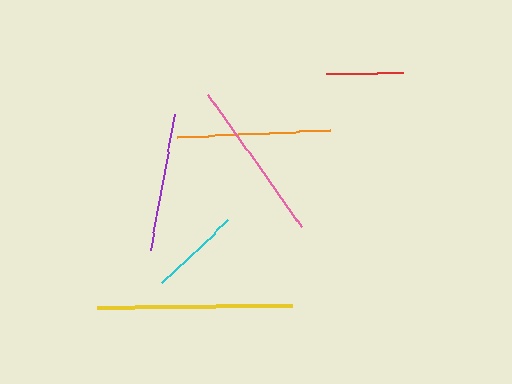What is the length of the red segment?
The red segment is approximately 77 pixels long.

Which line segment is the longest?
The yellow line is the longest at approximately 195 pixels.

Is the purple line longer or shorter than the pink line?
The pink line is longer than the purple line.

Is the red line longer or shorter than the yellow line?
The yellow line is longer than the red line.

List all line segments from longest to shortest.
From longest to shortest: yellow, pink, orange, purple, cyan, red.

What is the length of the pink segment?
The pink segment is approximately 163 pixels long.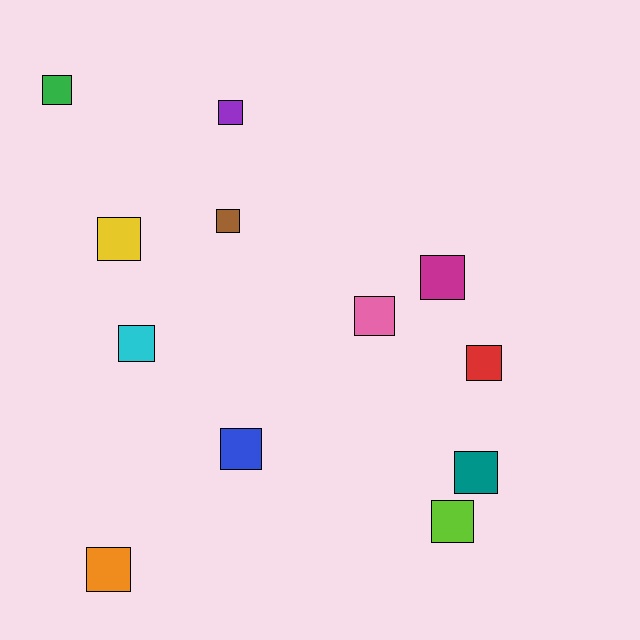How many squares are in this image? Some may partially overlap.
There are 12 squares.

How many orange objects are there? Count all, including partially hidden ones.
There is 1 orange object.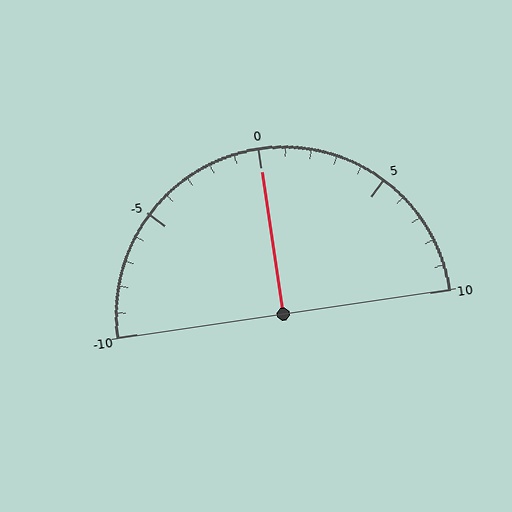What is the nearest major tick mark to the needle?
The nearest major tick mark is 0.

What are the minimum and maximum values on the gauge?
The gauge ranges from -10 to 10.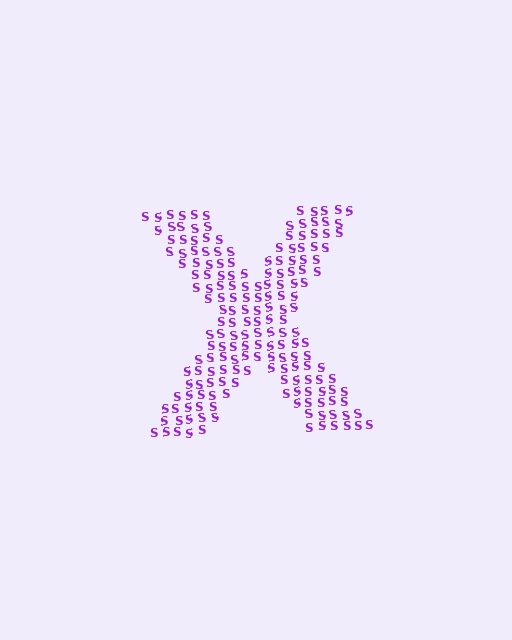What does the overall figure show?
The overall figure shows the letter X.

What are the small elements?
The small elements are letter S's.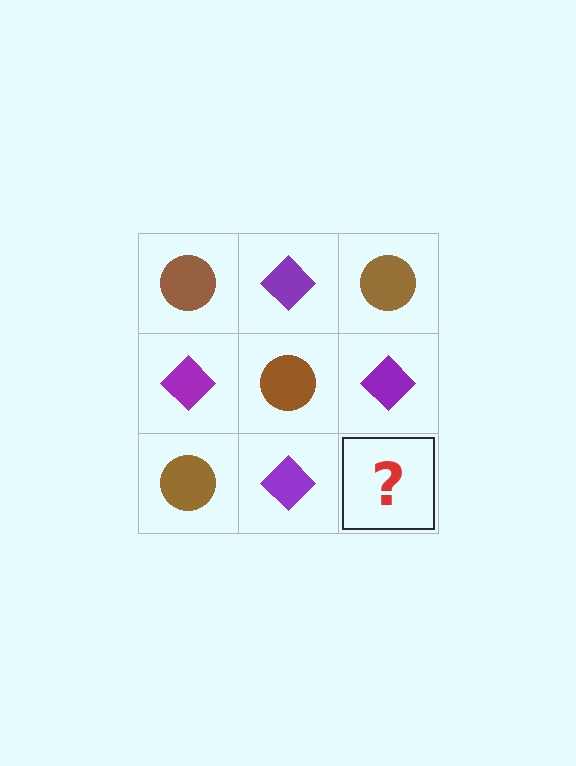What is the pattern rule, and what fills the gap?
The rule is that it alternates brown circle and purple diamond in a checkerboard pattern. The gap should be filled with a brown circle.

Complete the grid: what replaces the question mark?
The question mark should be replaced with a brown circle.